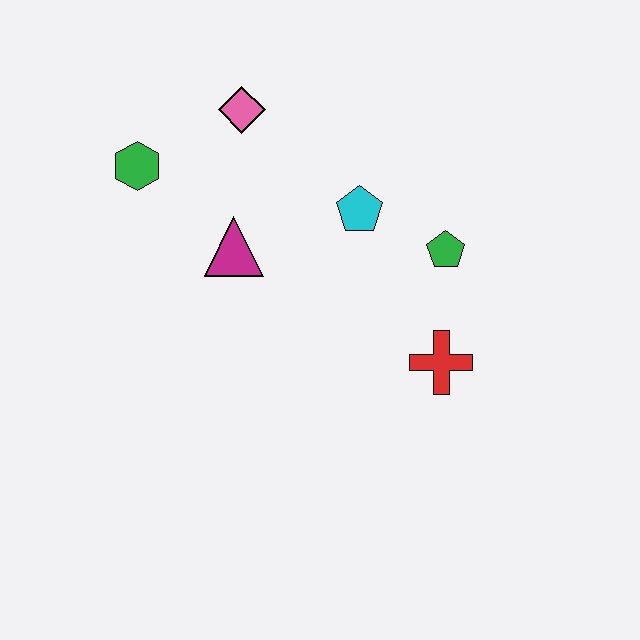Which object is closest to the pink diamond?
The green hexagon is closest to the pink diamond.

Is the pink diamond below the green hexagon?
No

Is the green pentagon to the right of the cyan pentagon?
Yes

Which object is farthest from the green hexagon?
The red cross is farthest from the green hexagon.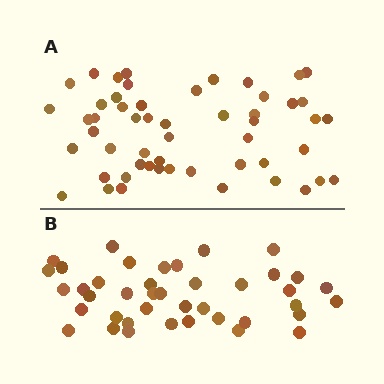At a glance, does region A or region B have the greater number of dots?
Region A (the top region) has more dots.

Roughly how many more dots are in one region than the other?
Region A has roughly 12 or so more dots than region B.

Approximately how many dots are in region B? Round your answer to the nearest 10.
About 40 dots. (The exact count is 41, which rounds to 40.)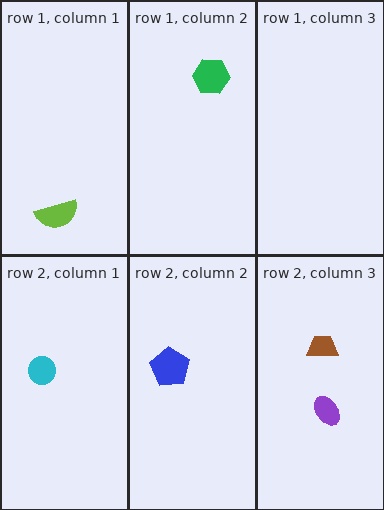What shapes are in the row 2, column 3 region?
The brown trapezoid, the purple ellipse.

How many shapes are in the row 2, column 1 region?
1.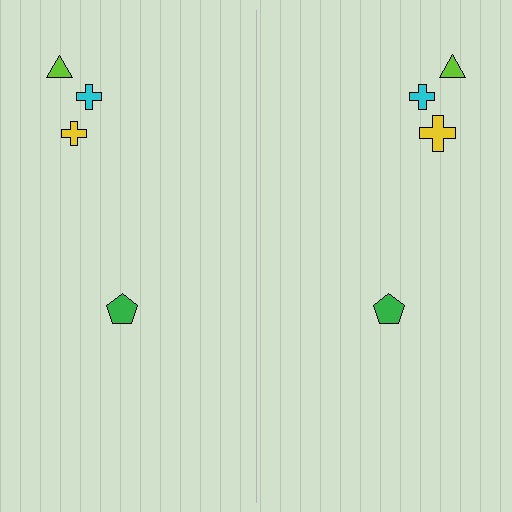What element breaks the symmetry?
The yellow cross on the right side has a different size than its mirror counterpart.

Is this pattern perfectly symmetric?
No, the pattern is not perfectly symmetric. The yellow cross on the right side has a different size than its mirror counterpart.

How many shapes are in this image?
There are 8 shapes in this image.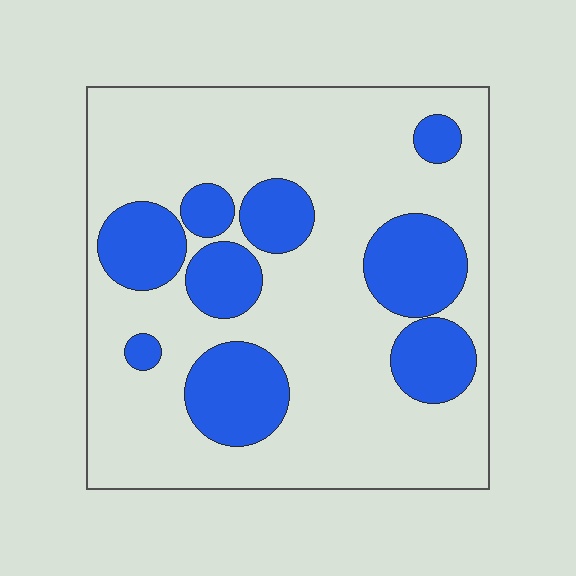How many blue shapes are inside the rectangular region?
9.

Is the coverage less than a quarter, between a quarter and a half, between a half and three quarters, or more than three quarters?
Between a quarter and a half.